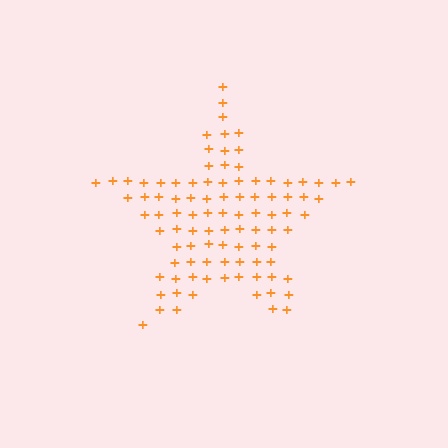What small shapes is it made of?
It is made of small plus signs.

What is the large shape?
The large shape is a star.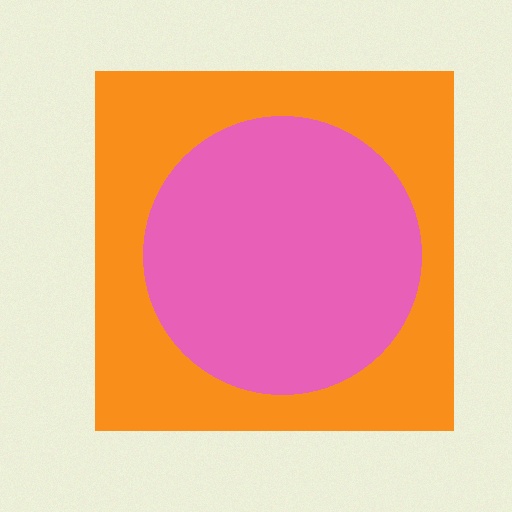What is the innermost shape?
The pink circle.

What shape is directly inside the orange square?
The pink circle.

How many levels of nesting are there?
2.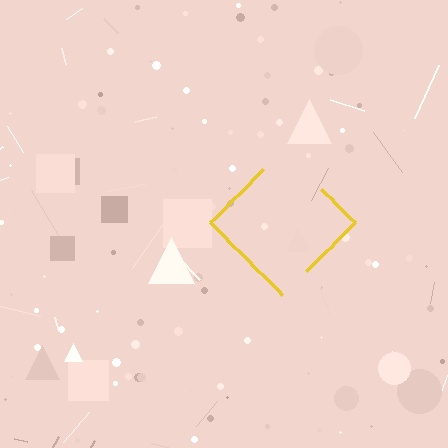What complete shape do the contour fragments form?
The contour fragments form a diamond.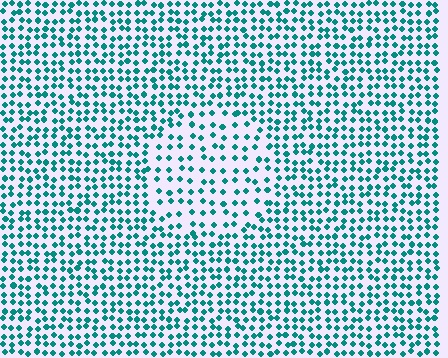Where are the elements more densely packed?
The elements are more densely packed outside the circle boundary.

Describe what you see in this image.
The image contains small teal elements arranged at two different densities. A circle-shaped region is visible where the elements are less densely packed than the surrounding area.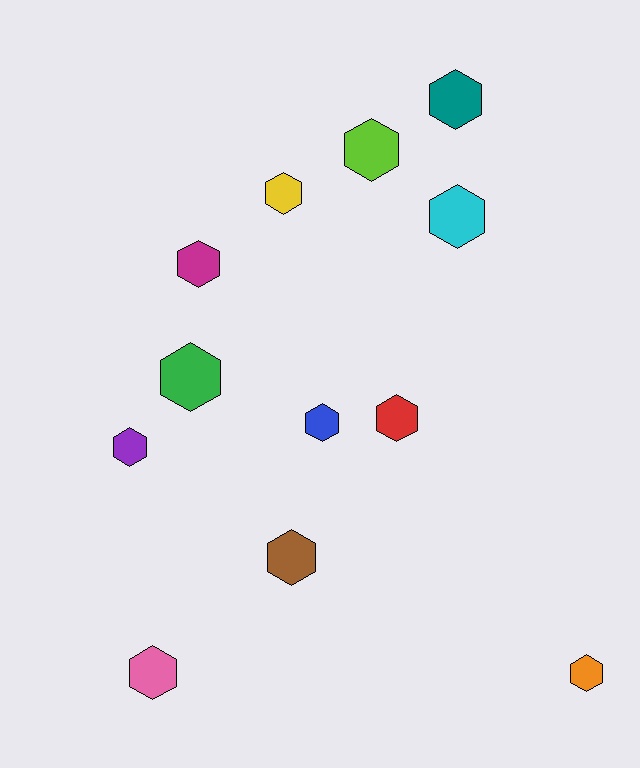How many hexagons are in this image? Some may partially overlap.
There are 12 hexagons.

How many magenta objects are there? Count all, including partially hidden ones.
There is 1 magenta object.